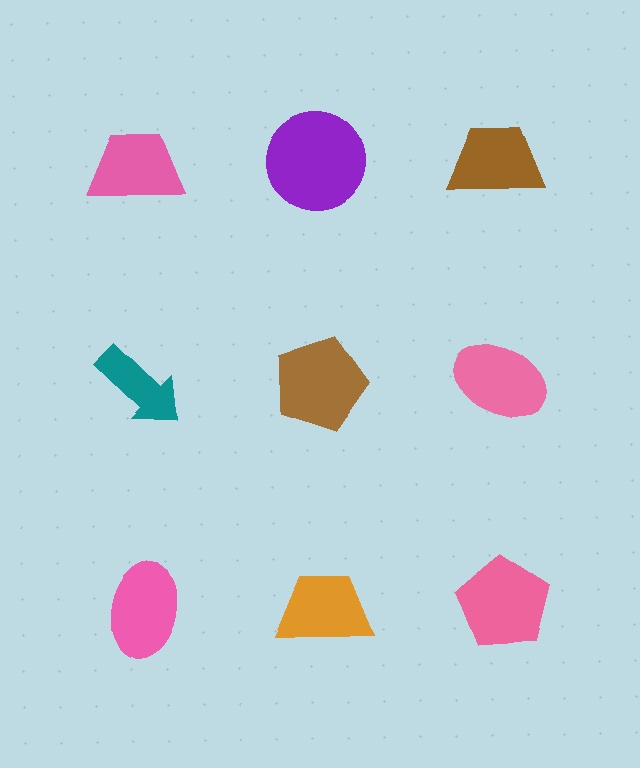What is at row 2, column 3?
A pink ellipse.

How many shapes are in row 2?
3 shapes.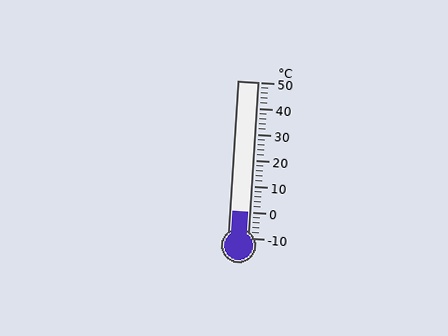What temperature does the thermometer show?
The thermometer shows approximately 0°C.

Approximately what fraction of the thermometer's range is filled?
The thermometer is filled to approximately 15% of its range.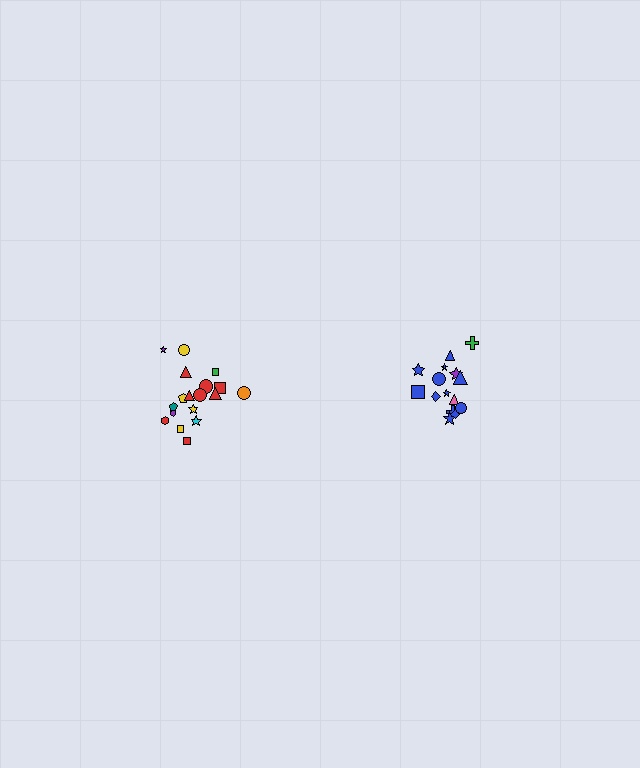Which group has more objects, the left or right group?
The left group.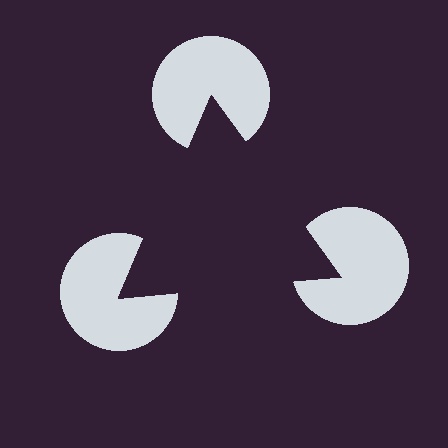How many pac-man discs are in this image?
There are 3 — one at each vertex of the illusory triangle.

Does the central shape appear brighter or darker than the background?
It typically appears slightly darker than the background, even though no actual brightness change is drawn.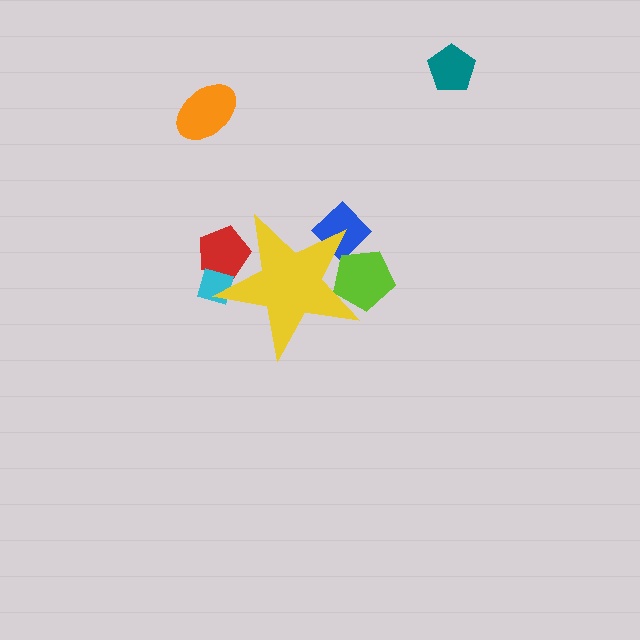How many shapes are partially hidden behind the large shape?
4 shapes are partially hidden.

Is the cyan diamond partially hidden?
Yes, the cyan diamond is partially hidden behind the yellow star.